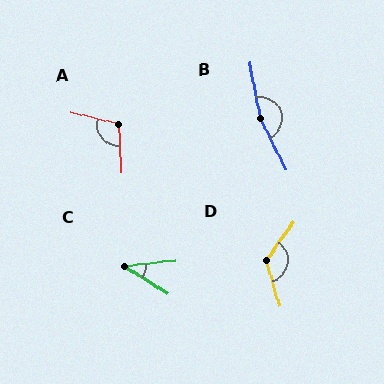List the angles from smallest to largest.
C (39°), A (107°), D (127°), B (165°).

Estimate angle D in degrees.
Approximately 127 degrees.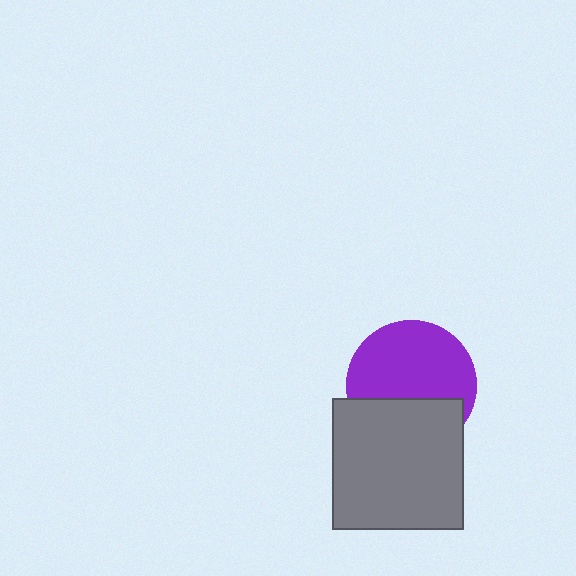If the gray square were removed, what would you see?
You would see the complete purple circle.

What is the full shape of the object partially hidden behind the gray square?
The partially hidden object is a purple circle.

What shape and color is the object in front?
The object in front is a gray square.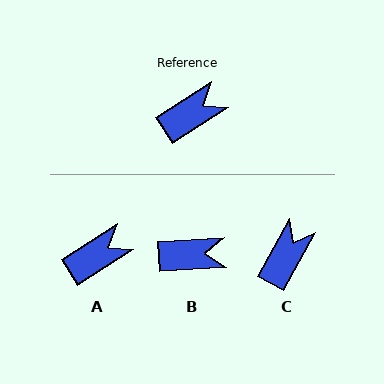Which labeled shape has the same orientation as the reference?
A.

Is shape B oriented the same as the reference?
No, it is off by about 29 degrees.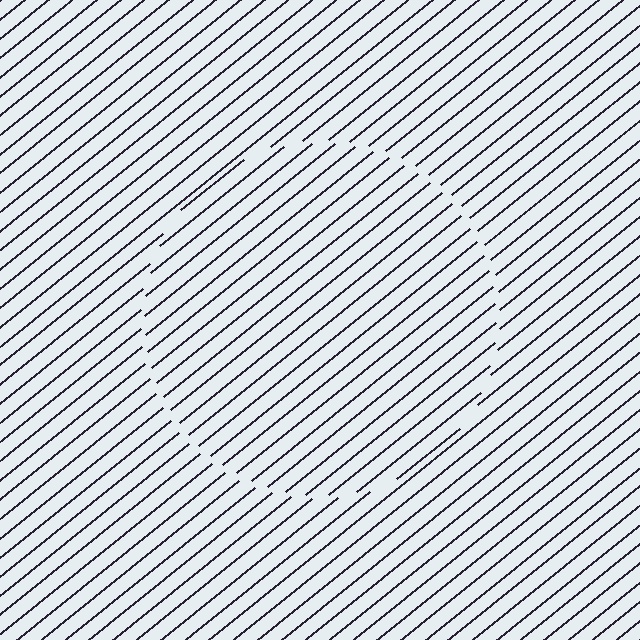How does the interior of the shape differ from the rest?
The interior of the shape contains the same grating, shifted by half a period — the contour is defined by the phase discontinuity where line-ends from the inner and outer gratings abut.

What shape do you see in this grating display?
An illusory circle. The interior of the shape contains the same grating, shifted by half a period — the contour is defined by the phase discontinuity where line-ends from the inner and outer gratings abut.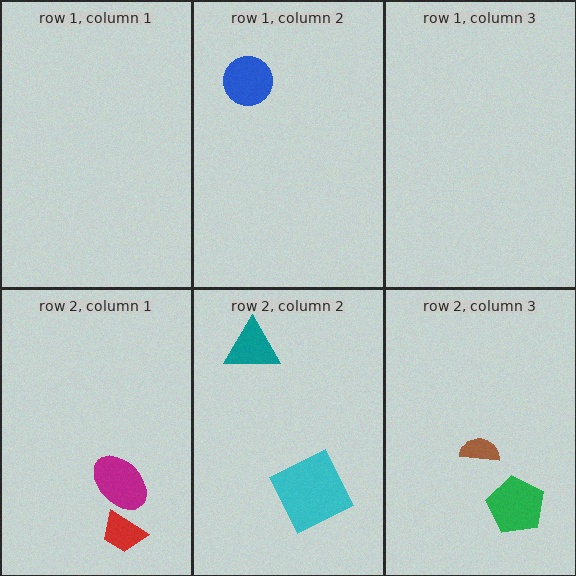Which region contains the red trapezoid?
The row 2, column 1 region.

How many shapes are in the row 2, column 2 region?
2.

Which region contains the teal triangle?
The row 2, column 2 region.